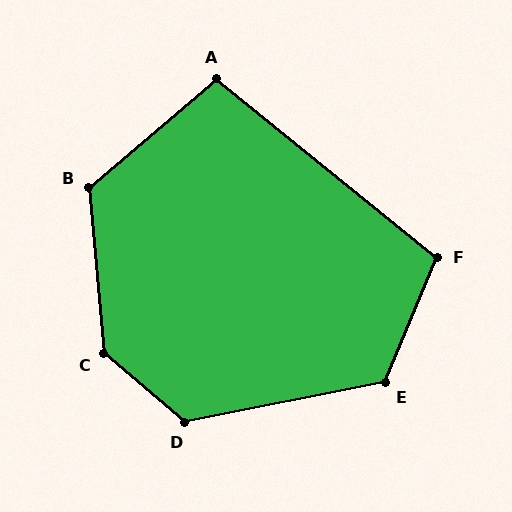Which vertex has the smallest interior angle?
A, at approximately 101 degrees.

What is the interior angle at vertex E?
Approximately 124 degrees (obtuse).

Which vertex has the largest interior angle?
C, at approximately 135 degrees.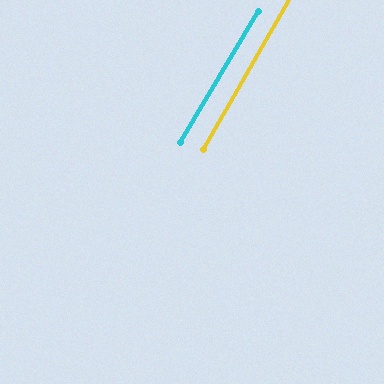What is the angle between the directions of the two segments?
Approximately 1 degree.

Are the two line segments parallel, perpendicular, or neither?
Parallel — their directions differ by only 0.8°.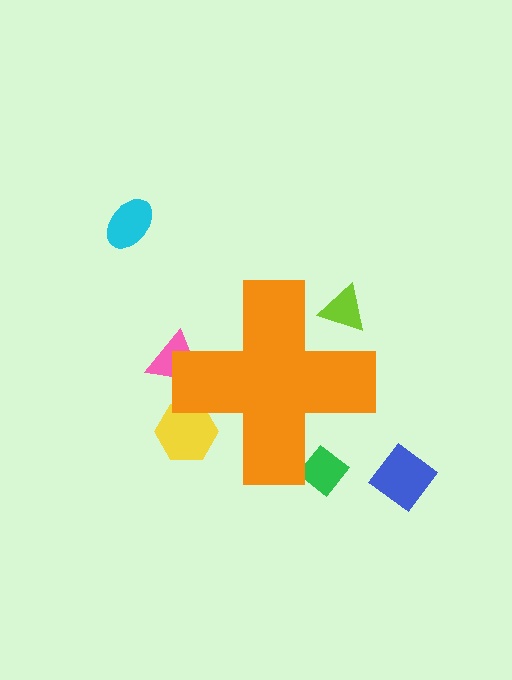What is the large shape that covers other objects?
An orange cross.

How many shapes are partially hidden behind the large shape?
4 shapes are partially hidden.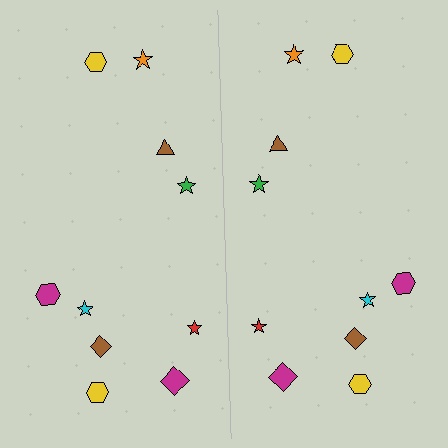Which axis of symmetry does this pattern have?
The pattern has a vertical axis of symmetry running through the center of the image.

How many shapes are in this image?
There are 20 shapes in this image.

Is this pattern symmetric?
Yes, this pattern has bilateral (reflection) symmetry.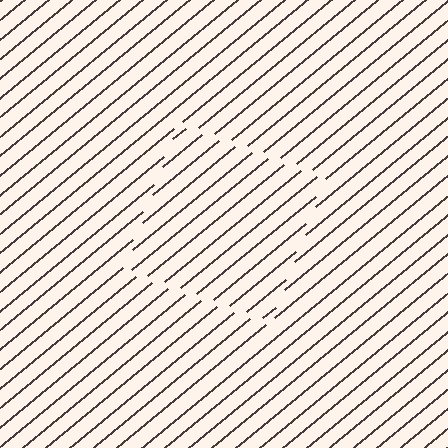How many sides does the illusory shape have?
4 sides — the line-ends trace a square.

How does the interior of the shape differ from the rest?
The interior of the shape contains the same grating, shifted by half a period — the contour is defined by the phase discontinuity where line-ends from the inner and outer gratings abut.